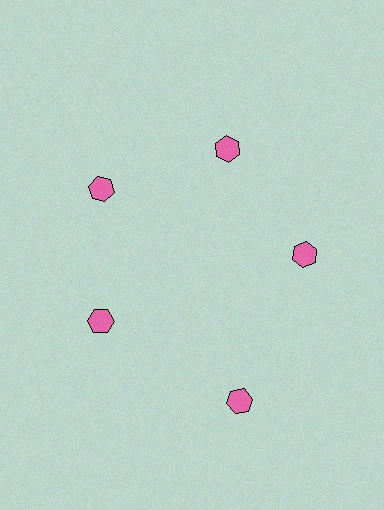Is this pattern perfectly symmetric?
No. The 5 pink hexagons are arranged in a ring, but one element near the 5 o'clock position is pushed outward from the center, breaking the 5-fold rotational symmetry.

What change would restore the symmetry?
The symmetry would be restored by moving it inward, back onto the ring so that all 5 hexagons sit at equal angles and equal distance from the center.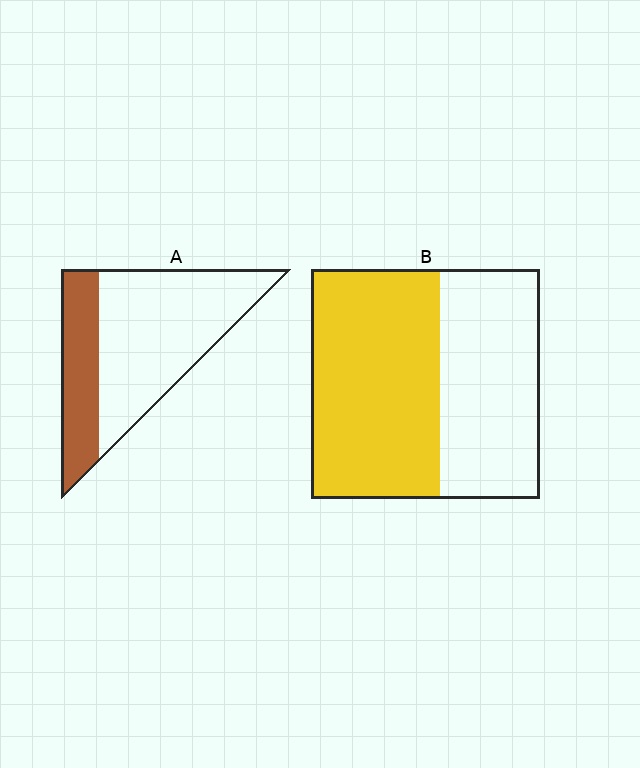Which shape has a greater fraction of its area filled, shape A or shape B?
Shape B.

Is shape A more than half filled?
No.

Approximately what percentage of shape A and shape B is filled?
A is approximately 30% and B is approximately 55%.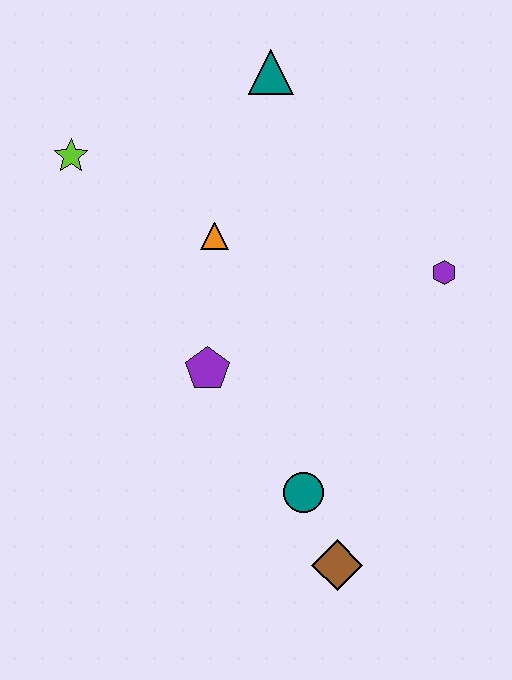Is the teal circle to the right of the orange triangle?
Yes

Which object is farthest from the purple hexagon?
The lime star is farthest from the purple hexagon.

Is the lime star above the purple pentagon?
Yes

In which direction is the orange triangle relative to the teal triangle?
The orange triangle is below the teal triangle.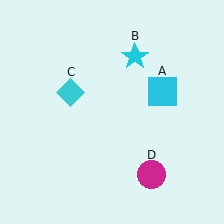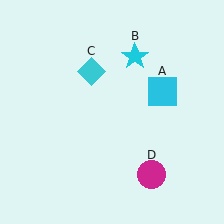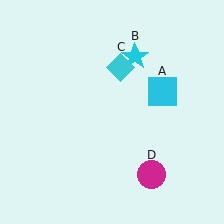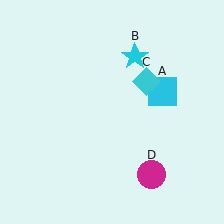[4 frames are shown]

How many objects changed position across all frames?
1 object changed position: cyan diamond (object C).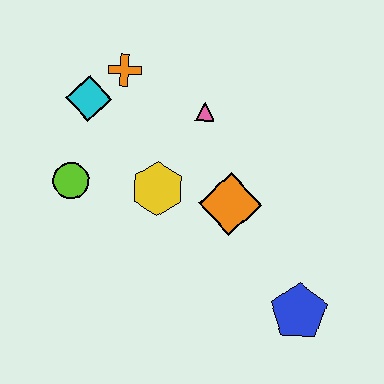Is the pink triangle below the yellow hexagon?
No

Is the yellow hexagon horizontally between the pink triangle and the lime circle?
Yes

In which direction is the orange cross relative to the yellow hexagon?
The orange cross is above the yellow hexagon.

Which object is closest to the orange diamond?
The yellow hexagon is closest to the orange diamond.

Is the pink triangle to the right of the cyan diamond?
Yes